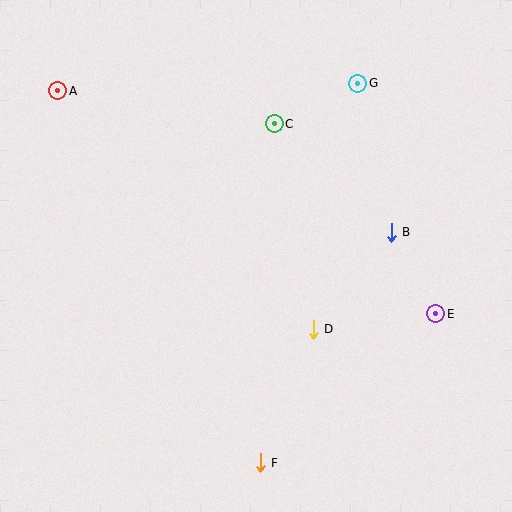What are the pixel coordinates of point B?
Point B is at (391, 232).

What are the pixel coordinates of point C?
Point C is at (274, 124).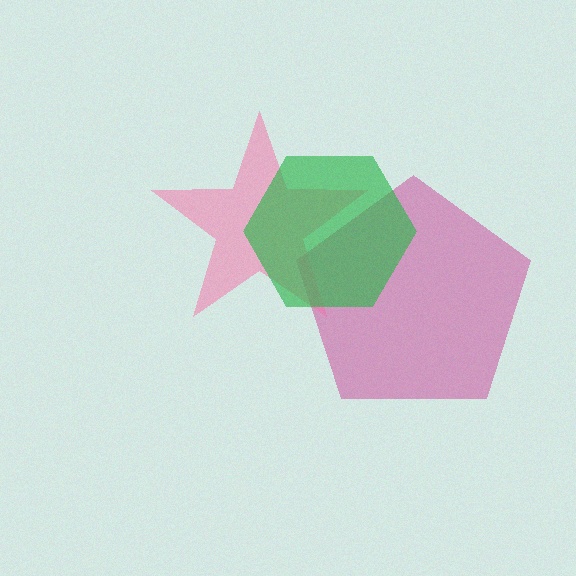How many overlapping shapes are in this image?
There are 3 overlapping shapes in the image.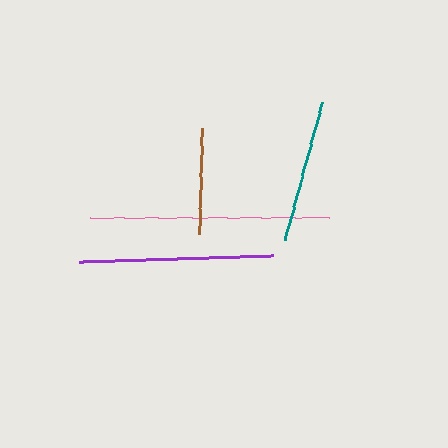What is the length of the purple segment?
The purple segment is approximately 195 pixels long.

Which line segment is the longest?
The pink line is the longest at approximately 239 pixels.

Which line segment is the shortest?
The brown line is the shortest at approximately 106 pixels.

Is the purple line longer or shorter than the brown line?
The purple line is longer than the brown line.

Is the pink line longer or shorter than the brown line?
The pink line is longer than the brown line.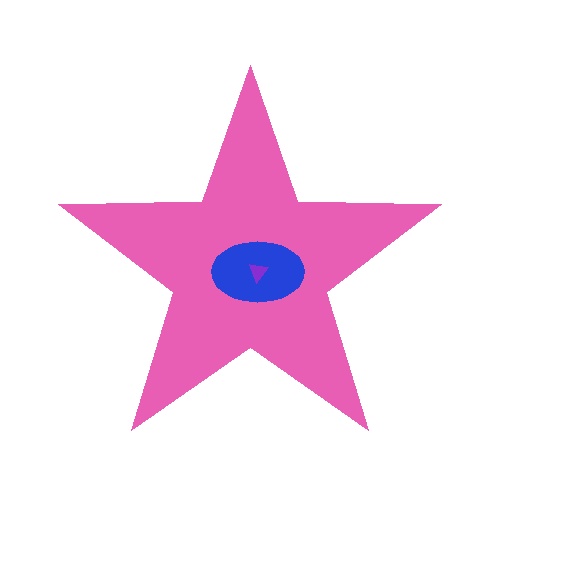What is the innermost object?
The purple triangle.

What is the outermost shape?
The pink star.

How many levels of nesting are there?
3.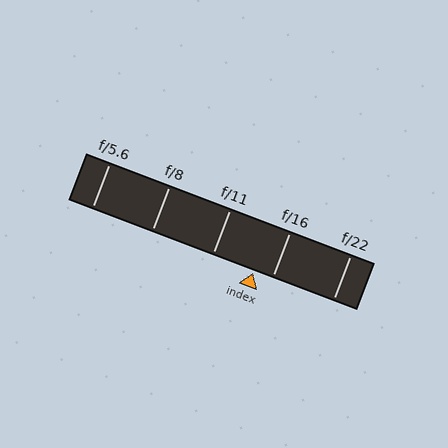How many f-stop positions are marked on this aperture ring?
There are 5 f-stop positions marked.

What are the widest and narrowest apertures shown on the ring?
The widest aperture shown is f/5.6 and the narrowest is f/22.